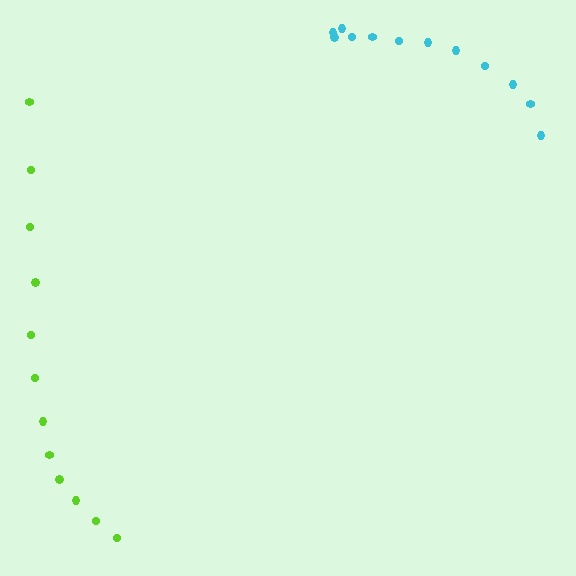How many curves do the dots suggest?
There are 2 distinct paths.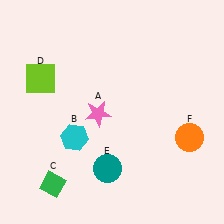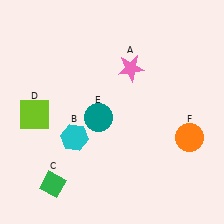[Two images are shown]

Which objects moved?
The objects that moved are: the pink star (A), the lime square (D), the teal circle (E).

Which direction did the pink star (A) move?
The pink star (A) moved up.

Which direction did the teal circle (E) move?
The teal circle (E) moved up.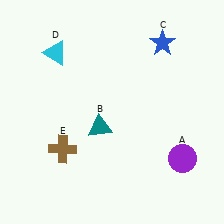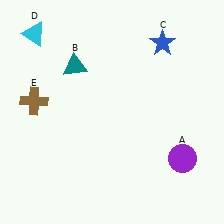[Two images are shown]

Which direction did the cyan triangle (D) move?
The cyan triangle (D) moved left.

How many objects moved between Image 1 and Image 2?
3 objects moved between the two images.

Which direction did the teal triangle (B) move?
The teal triangle (B) moved up.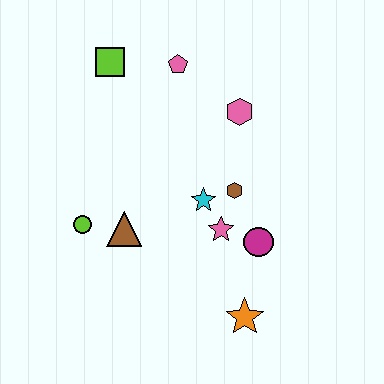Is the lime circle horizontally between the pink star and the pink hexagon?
No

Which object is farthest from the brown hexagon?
The lime square is farthest from the brown hexagon.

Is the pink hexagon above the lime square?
No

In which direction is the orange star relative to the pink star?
The orange star is below the pink star.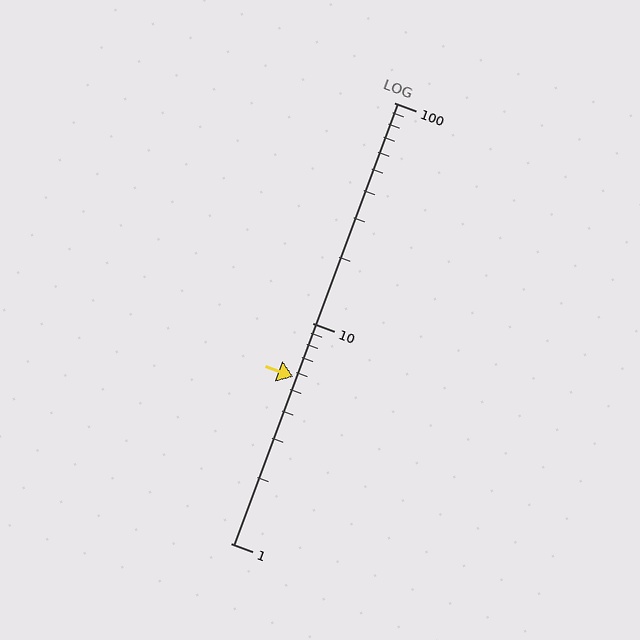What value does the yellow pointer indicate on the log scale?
The pointer indicates approximately 5.7.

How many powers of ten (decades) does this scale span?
The scale spans 2 decades, from 1 to 100.